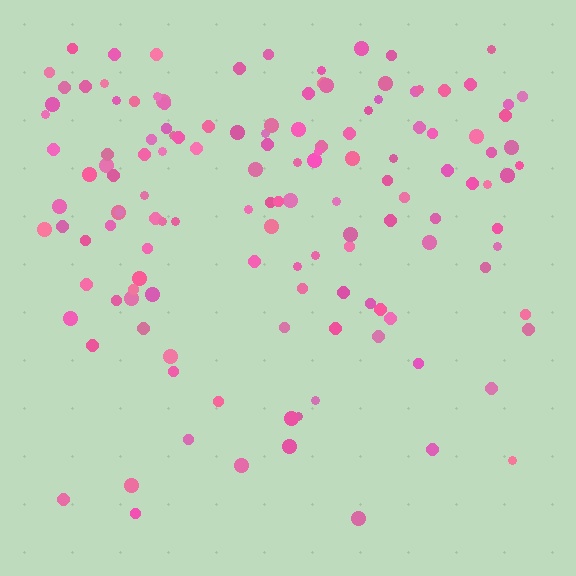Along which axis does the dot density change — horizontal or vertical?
Vertical.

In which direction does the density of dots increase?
From bottom to top, with the top side densest.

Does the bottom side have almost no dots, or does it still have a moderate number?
Still a moderate number, just noticeably fewer than the top.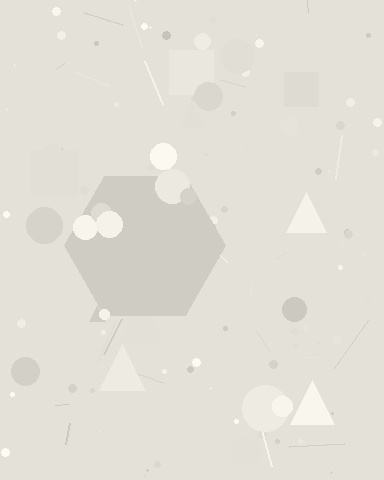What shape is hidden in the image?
A hexagon is hidden in the image.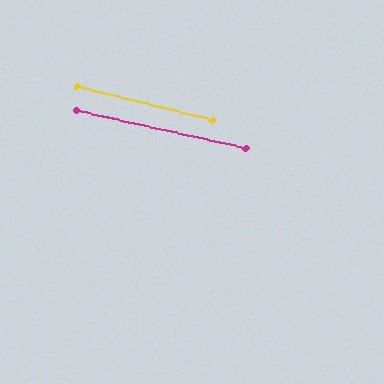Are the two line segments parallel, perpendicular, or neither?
Parallel — their directions differ by only 1.1°.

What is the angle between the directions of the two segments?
Approximately 1 degree.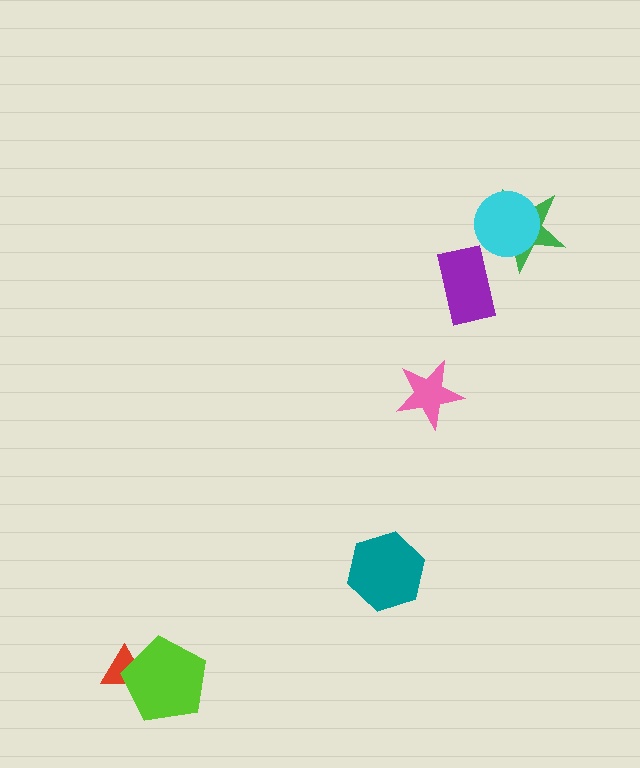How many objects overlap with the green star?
1 object overlaps with the green star.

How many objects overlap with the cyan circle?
1 object overlaps with the cyan circle.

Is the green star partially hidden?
Yes, it is partially covered by another shape.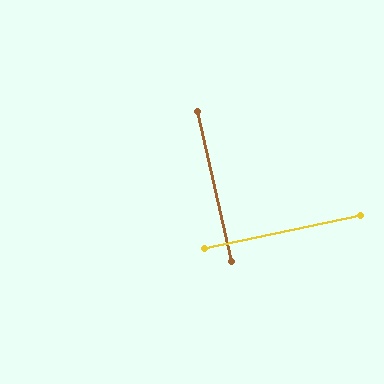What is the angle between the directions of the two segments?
Approximately 89 degrees.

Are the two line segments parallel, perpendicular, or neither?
Perpendicular — they meet at approximately 89°.